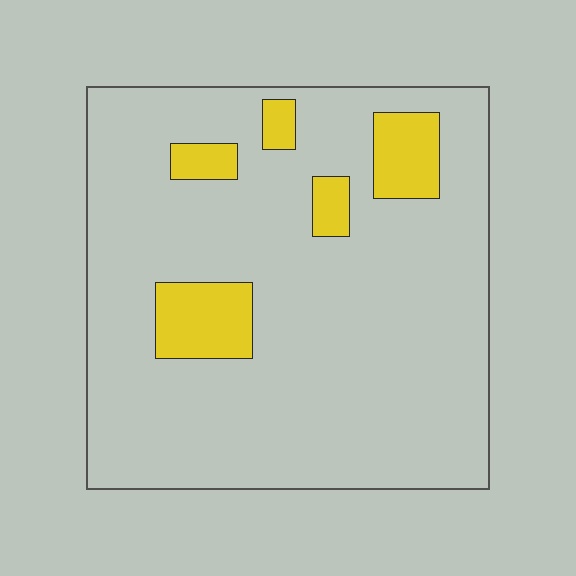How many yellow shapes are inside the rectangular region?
5.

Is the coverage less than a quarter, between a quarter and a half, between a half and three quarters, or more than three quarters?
Less than a quarter.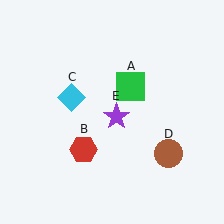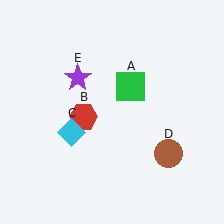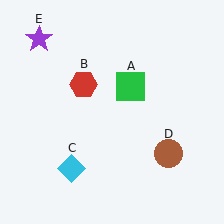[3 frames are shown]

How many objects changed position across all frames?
3 objects changed position: red hexagon (object B), cyan diamond (object C), purple star (object E).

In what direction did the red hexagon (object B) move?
The red hexagon (object B) moved up.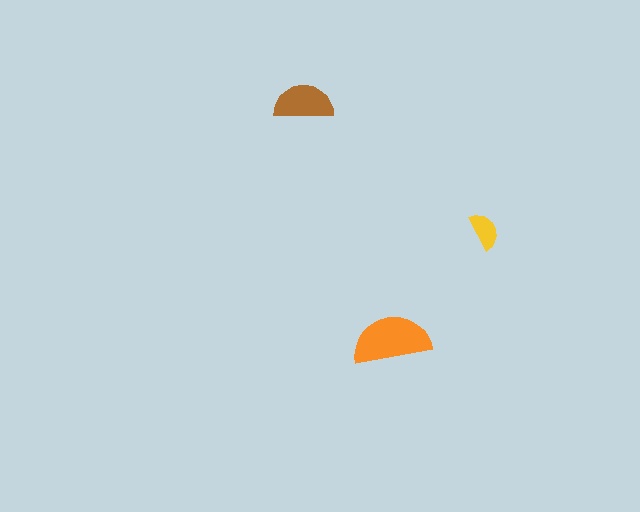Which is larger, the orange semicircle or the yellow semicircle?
The orange one.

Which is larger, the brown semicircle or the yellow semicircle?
The brown one.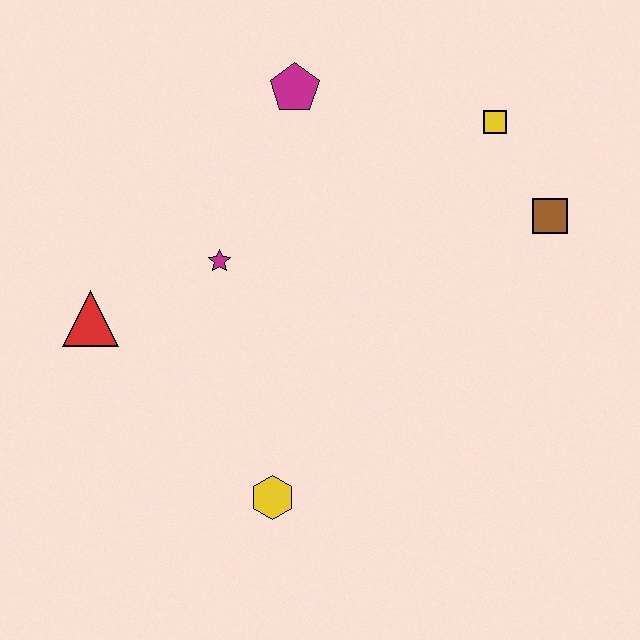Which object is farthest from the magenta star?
The brown square is farthest from the magenta star.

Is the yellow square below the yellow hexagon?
No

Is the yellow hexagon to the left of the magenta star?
No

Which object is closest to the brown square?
The yellow square is closest to the brown square.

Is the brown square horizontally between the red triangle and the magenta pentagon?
No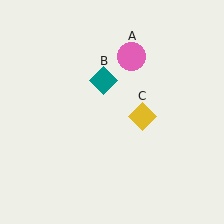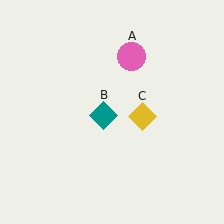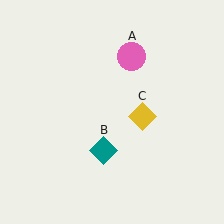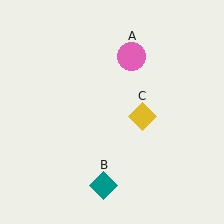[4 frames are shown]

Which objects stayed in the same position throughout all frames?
Pink circle (object A) and yellow diamond (object C) remained stationary.